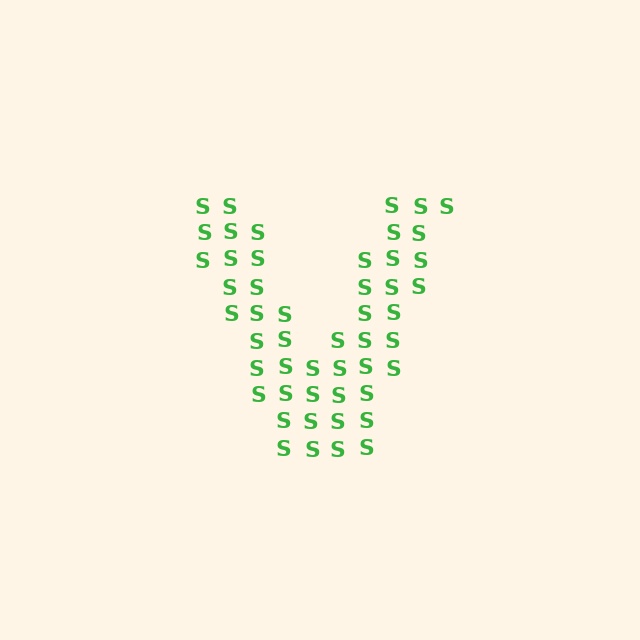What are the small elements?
The small elements are letter S's.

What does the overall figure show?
The overall figure shows the letter V.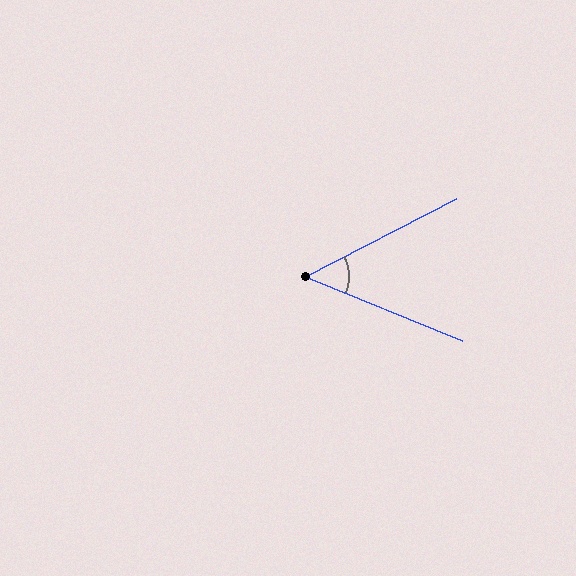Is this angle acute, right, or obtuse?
It is acute.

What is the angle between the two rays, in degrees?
Approximately 49 degrees.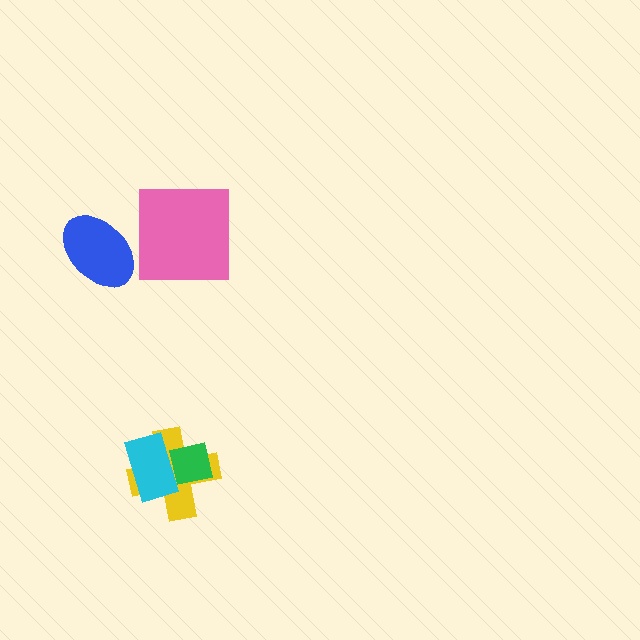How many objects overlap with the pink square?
0 objects overlap with the pink square.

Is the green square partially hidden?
Yes, it is partially covered by another shape.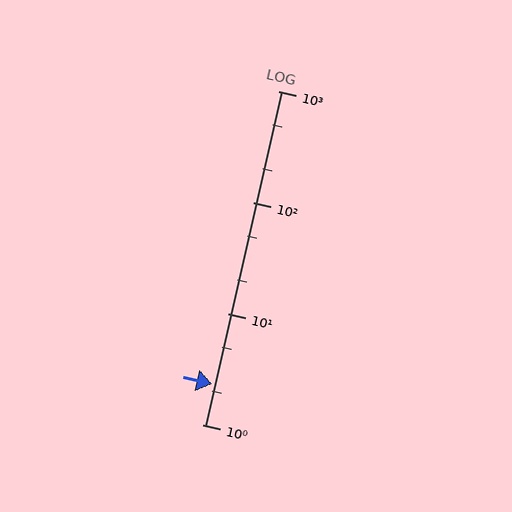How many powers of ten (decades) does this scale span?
The scale spans 3 decades, from 1 to 1000.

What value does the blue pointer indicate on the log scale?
The pointer indicates approximately 2.3.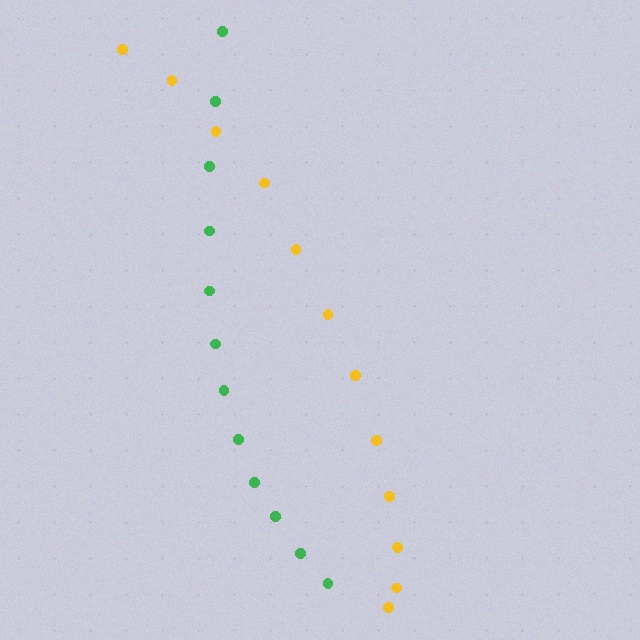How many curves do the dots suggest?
There are 2 distinct paths.